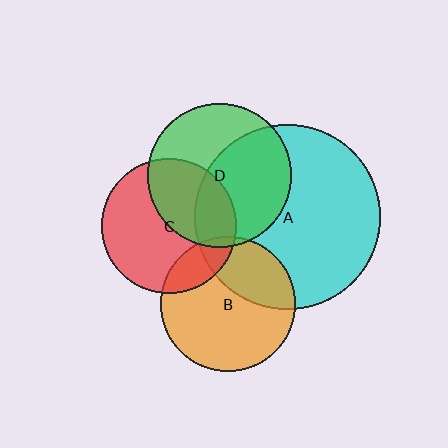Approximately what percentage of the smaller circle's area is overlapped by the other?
Approximately 40%.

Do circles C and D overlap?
Yes.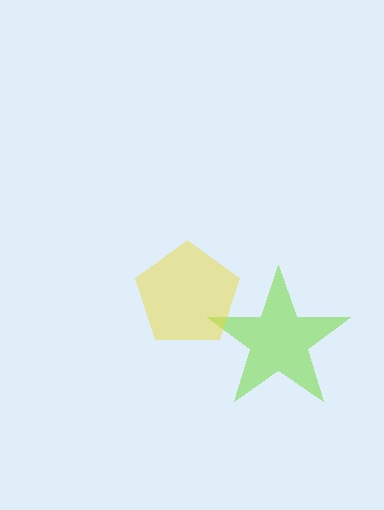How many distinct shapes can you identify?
There are 2 distinct shapes: a lime star, a yellow pentagon.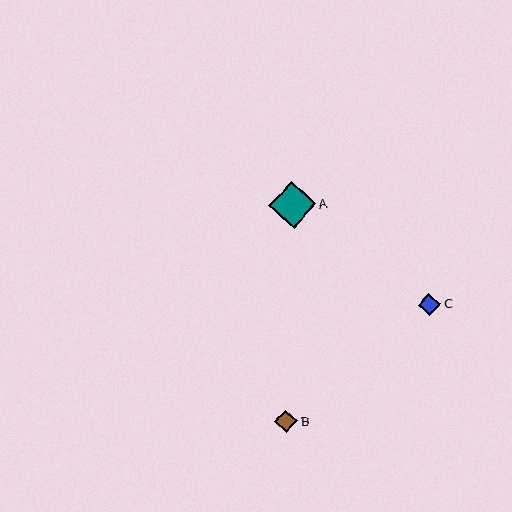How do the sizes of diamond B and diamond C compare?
Diamond B and diamond C are approximately the same size.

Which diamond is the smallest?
Diamond C is the smallest with a size of approximately 22 pixels.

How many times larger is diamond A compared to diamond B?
Diamond A is approximately 2.0 times the size of diamond B.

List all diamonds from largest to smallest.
From largest to smallest: A, B, C.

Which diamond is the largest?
Diamond A is the largest with a size of approximately 47 pixels.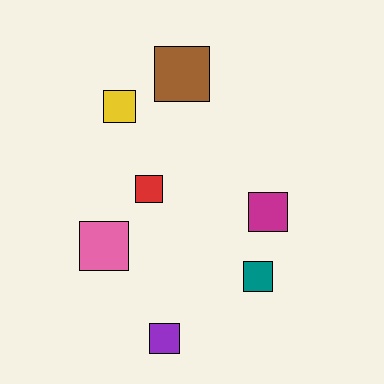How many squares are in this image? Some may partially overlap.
There are 7 squares.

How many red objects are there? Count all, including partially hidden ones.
There is 1 red object.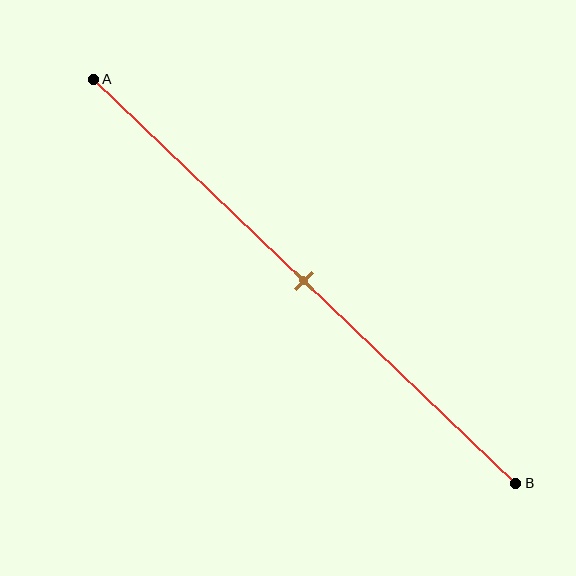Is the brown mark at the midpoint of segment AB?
Yes, the mark is approximately at the midpoint.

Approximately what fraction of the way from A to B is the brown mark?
The brown mark is approximately 50% of the way from A to B.